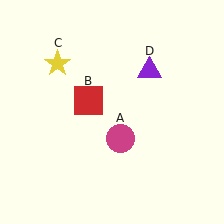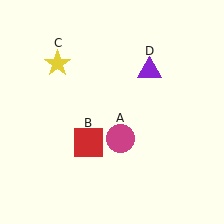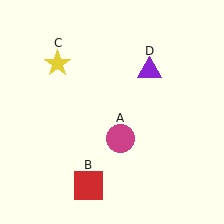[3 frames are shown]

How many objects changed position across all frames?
1 object changed position: red square (object B).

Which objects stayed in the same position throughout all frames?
Magenta circle (object A) and yellow star (object C) and purple triangle (object D) remained stationary.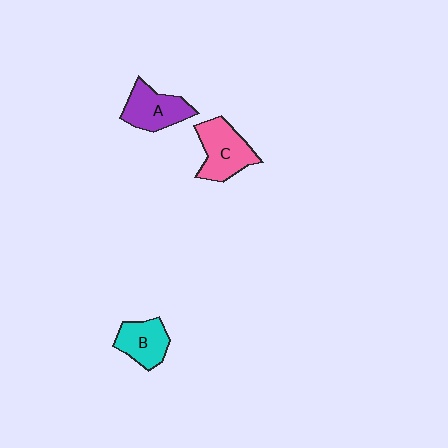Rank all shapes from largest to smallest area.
From largest to smallest: C (pink), A (purple), B (cyan).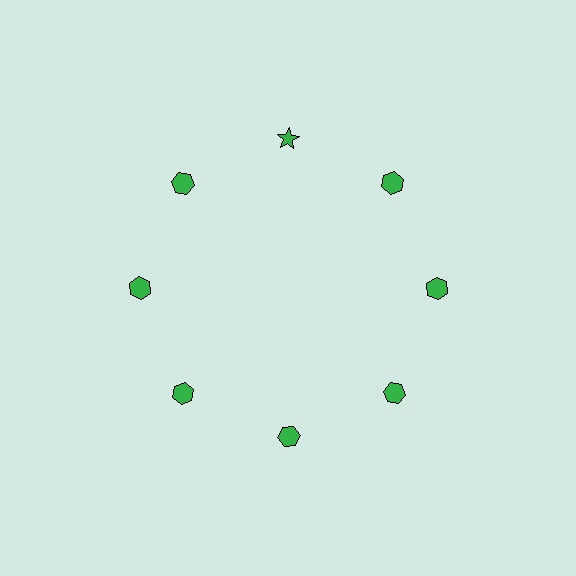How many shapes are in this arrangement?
There are 8 shapes arranged in a ring pattern.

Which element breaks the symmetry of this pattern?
The green star at roughly the 12 o'clock position breaks the symmetry. All other shapes are green hexagons.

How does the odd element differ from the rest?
It has a different shape: star instead of hexagon.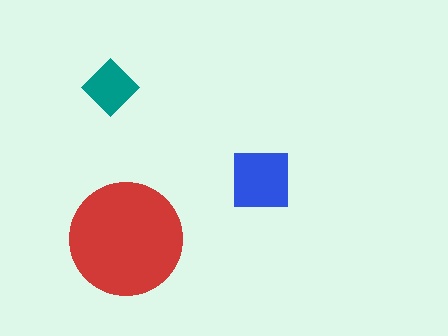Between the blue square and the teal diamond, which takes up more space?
The blue square.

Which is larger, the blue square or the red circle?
The red circle.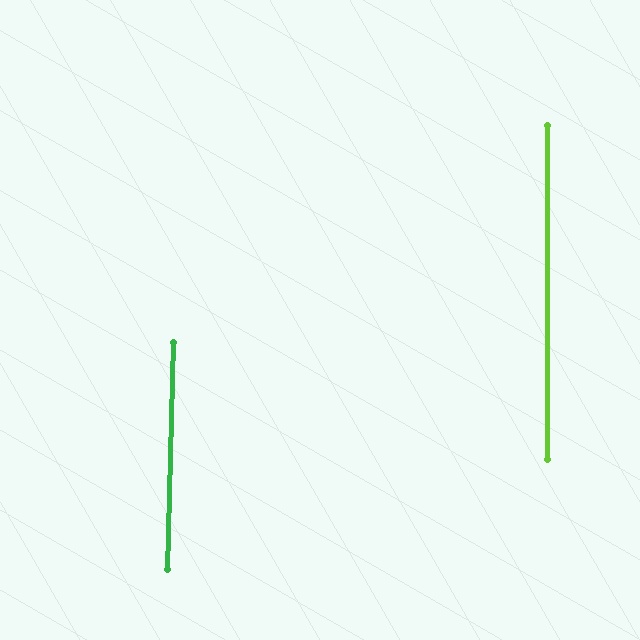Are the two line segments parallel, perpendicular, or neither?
Parallel — their directions differ by only 1.6°.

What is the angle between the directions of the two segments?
Approximately 2 degrees.